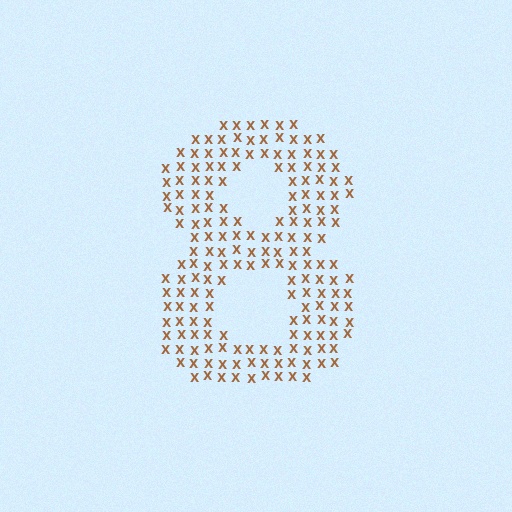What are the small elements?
The small elements are letter X's.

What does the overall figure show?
The overall figure shows the digit 8.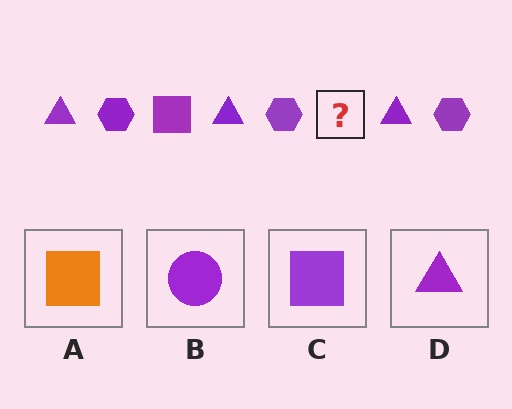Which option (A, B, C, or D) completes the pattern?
C.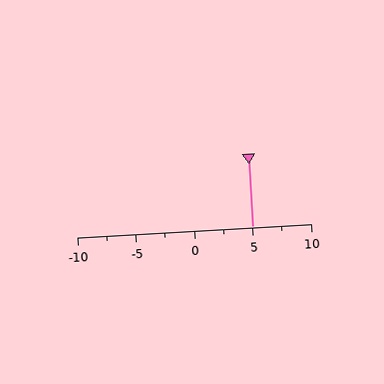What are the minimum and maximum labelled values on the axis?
The axis runs from -10 to 10.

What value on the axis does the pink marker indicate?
The marker indicates approximately 5.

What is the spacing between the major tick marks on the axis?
The major ticks are spaced 5 apart.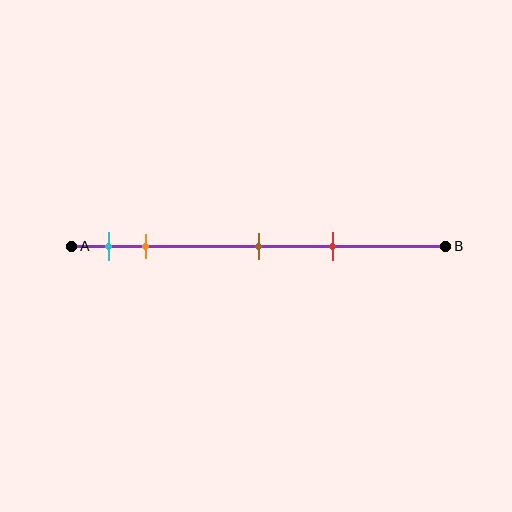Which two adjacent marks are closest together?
The cyan and orange marks are the closest adjacent pair.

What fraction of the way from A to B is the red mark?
The red mark is approximately 70% (0.7) of the way from A to B.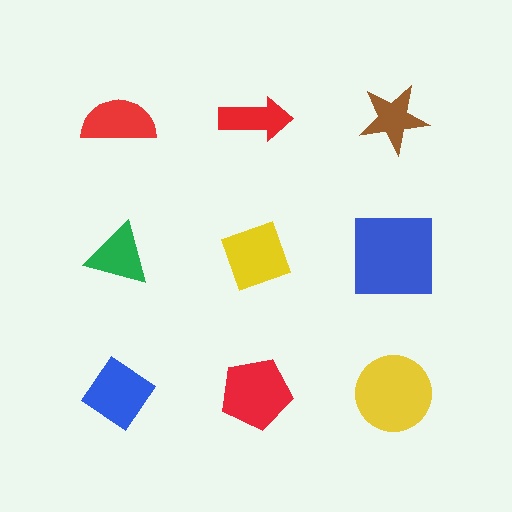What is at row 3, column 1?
A blue diamond.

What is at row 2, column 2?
A yellow diamond.